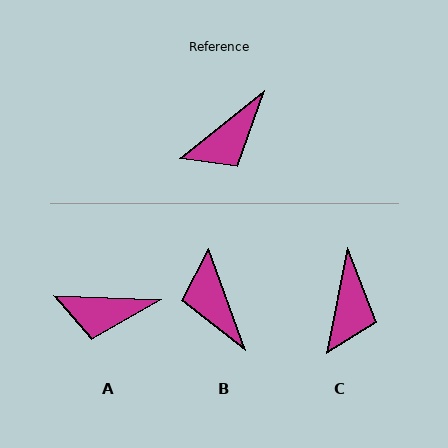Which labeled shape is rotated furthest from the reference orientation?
B, about 108 degrees away.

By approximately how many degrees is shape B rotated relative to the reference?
Approximately 108 degrees clockwise.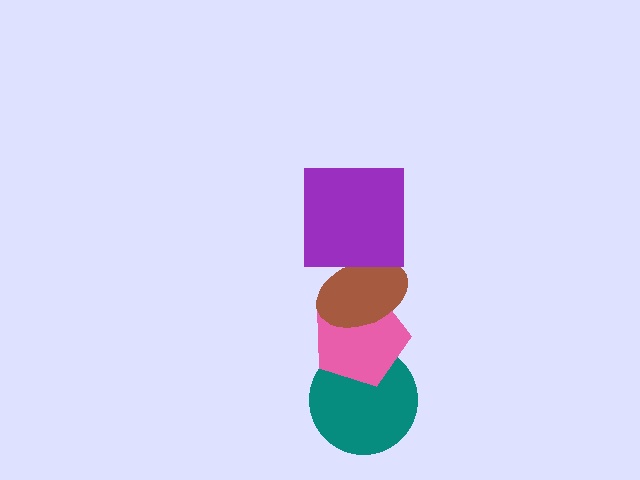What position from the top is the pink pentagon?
The pink pentagon is 3rd from the top.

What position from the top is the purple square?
The purple square is 1st from the top.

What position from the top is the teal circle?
The teal circle is 4th from the top.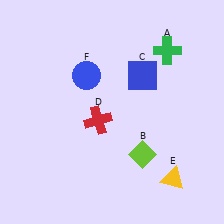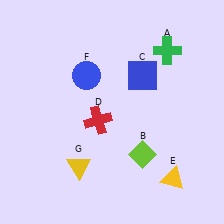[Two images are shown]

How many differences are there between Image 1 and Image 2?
There is 1 difference between the two images.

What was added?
A yellow triangle (G) was added in Image 2.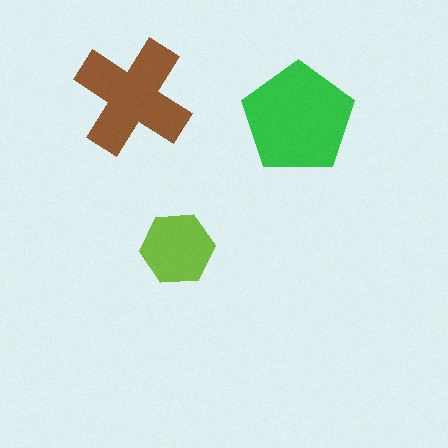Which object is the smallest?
The lime hexagon.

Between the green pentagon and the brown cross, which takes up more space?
The green pentagon.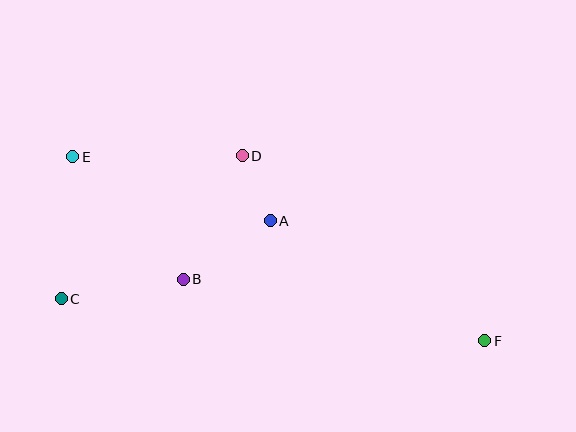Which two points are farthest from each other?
Points E and F are farthest from each other.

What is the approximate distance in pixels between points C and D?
The distance between C and D is approximately 231 pixels.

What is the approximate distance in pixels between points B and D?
The distance between B and D is approximately 137 pixels.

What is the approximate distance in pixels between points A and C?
The distance between A and C is approximately 223 pixels.